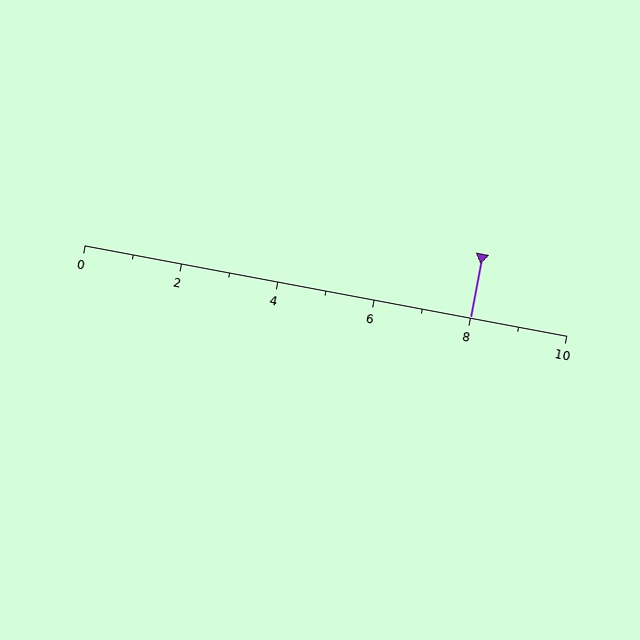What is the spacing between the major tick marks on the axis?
The major ticks are spaced 2 apart.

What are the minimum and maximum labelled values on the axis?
The axis runs from 0 to 10.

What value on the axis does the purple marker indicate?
The marker indicates approximately 8.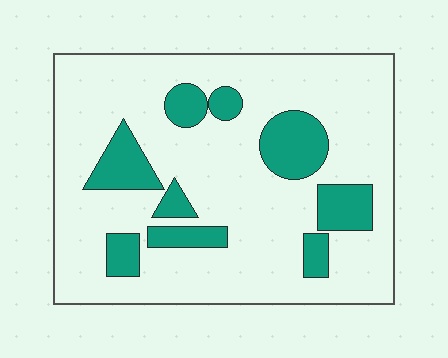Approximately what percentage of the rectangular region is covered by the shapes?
Approximately 20%.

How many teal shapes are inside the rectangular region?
9.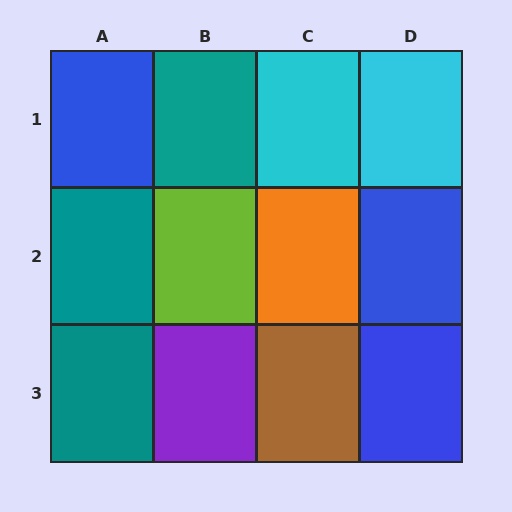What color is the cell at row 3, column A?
Teal.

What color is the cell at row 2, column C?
Orange.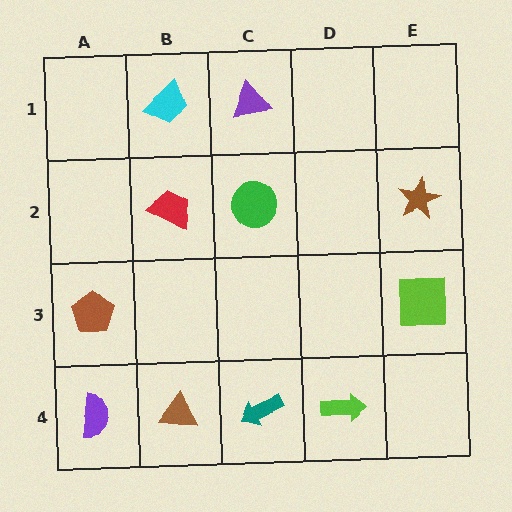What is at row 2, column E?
A brown star.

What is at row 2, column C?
A green circle.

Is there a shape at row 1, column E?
No, that cell is empty.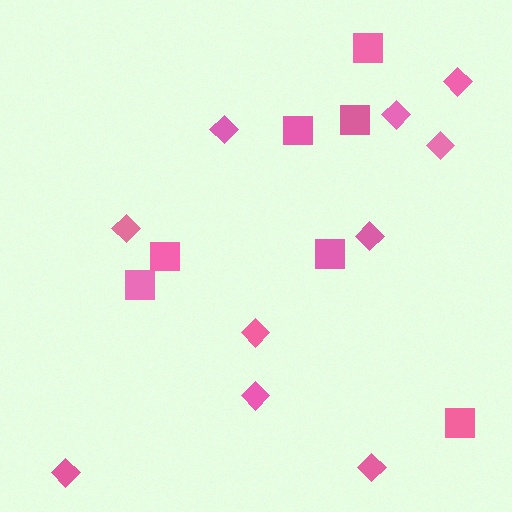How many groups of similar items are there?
There are 2 groups: one group of squares (7) and one group of diamonds (10).